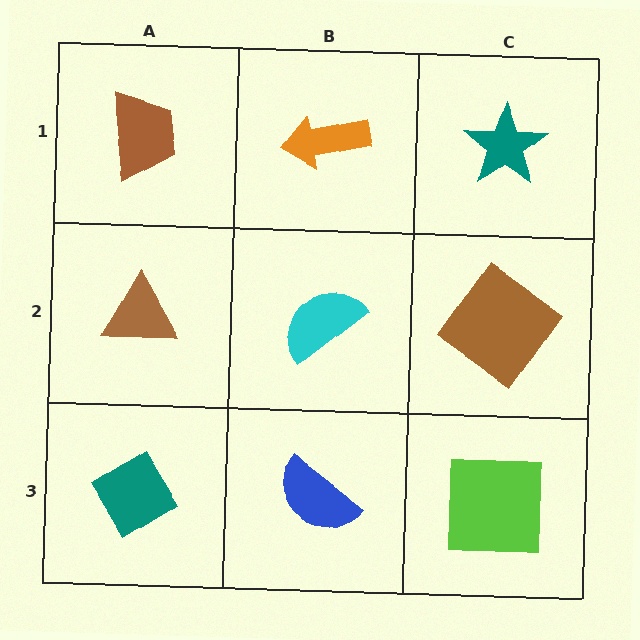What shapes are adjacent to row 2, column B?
An orange arrow (row 1, column B), a blue semicircle (row 3, column B), a brown triangle (row 2, column A), a brown diamond (row 2, column C).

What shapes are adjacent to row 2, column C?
A teal star (row 1, column C), a lime square (row 3, column C), a cyan semicircle (row 2, column B).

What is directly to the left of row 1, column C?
An orange arrow.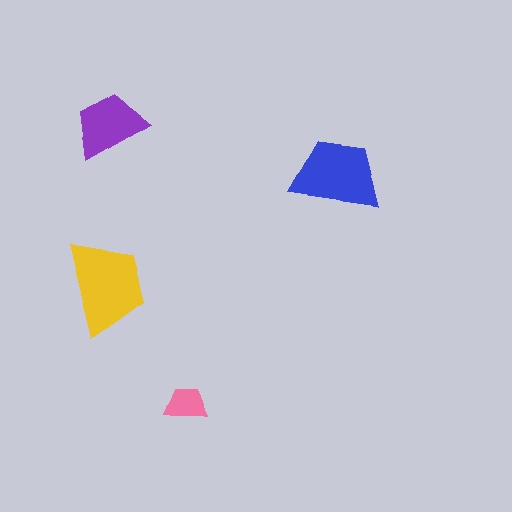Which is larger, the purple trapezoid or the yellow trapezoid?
The yellow one.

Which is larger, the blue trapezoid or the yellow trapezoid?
The yellow one.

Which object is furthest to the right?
The blue trapezoid is rightmost.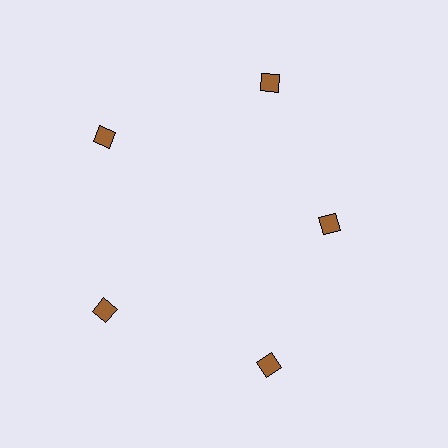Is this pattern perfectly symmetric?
No. The 5 brown diamonds are arranged in a ring, but one element near the 3 o'clock position is pulled inward toward the center, breaking the 5-fold rotational symmetry.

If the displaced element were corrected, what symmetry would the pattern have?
It would have 5-fold rotational symmetry — the pattern would map onto itself every 72 degrees.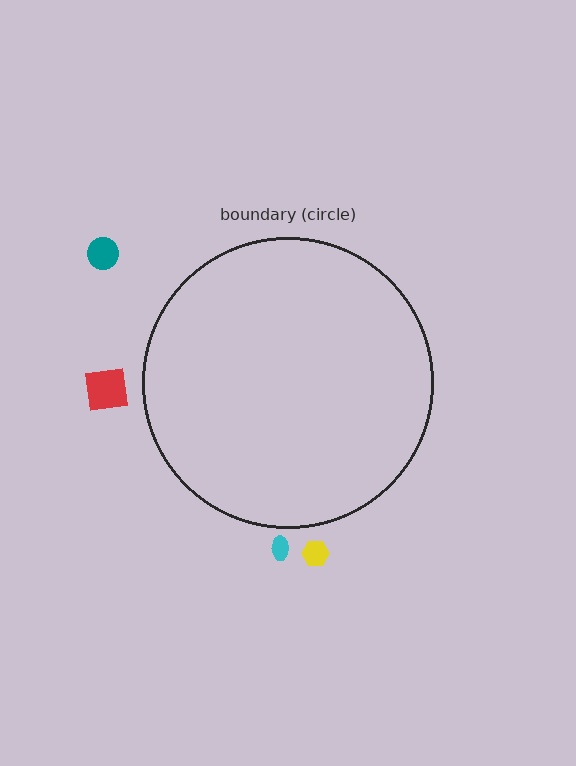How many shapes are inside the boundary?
0 inside, 4 outside.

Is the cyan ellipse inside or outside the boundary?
Outside.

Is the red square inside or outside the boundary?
Outside.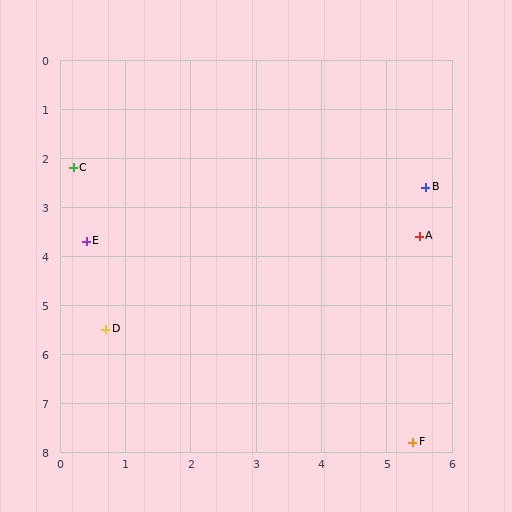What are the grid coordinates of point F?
Point F is at approximately (5.4, 7.8).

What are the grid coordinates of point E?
Point E is at approximately (0.4, 3.7).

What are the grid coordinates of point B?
Point B is at approximately (5.6, 2.6).